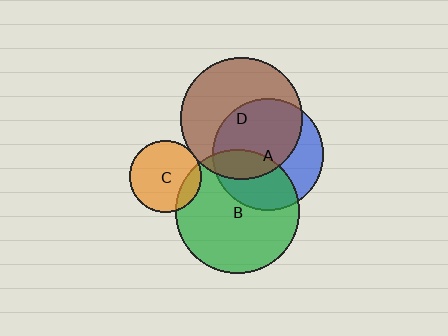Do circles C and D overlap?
Yes.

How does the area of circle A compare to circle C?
Approximately 2.4 times.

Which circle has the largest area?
Circle B (green).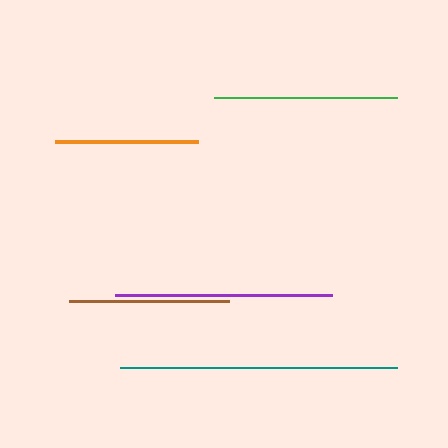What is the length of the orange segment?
The orange segment is approximately 143 pixels long.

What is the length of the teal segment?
The teal segment is approximately 277 pixels long.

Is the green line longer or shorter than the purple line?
The purple line is longer than the green line.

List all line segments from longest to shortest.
From longest to shortest: teal, purple, green, brown, orange.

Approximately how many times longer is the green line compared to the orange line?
The green line is approximately 1.3 times the length of the orange line.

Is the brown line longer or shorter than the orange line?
The brown line is longer than the orange line.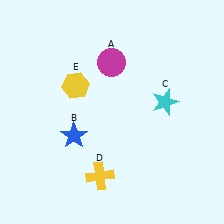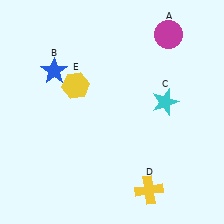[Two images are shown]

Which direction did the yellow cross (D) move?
The yellow cross (D) moved right.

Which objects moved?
The objects that moved are: the magenta circle (A), the blue star (B), the yellow cross (D).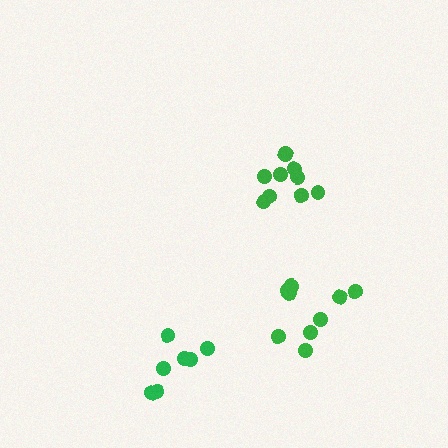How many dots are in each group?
Group 1: 10 dots, Group 2: 7 dots, Group 3: 9 dots (26 total).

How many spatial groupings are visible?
There are 3 spatial groupings.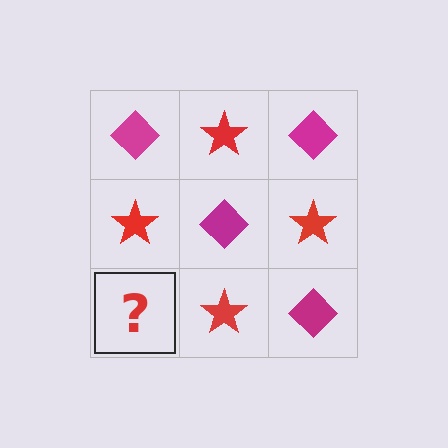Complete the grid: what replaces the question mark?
The question mark should be replaced with a magenta diamond.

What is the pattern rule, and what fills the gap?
The rule is that it alternates magenta diamond and red star in a checkerboard pattern. The gap should be filled with a magenta diamond.